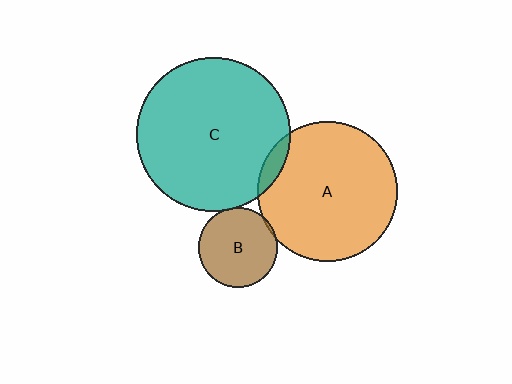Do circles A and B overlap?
Yes.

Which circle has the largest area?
Circle C (teal).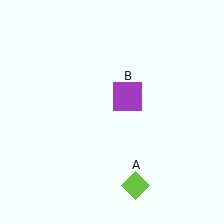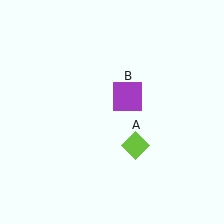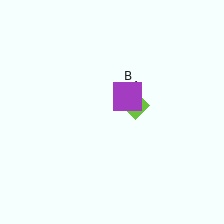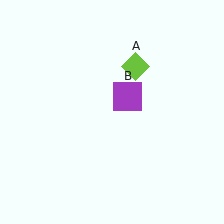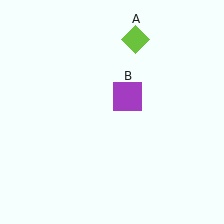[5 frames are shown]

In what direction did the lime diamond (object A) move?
The lime diamond (object A) moved up.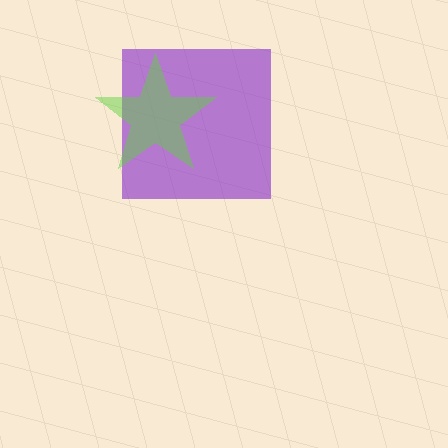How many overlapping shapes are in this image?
There are 2 overlapping shapes in the image.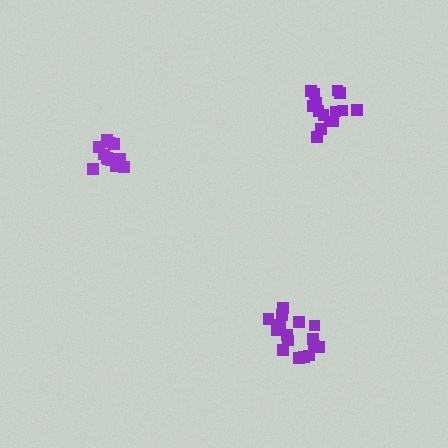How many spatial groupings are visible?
There are 3 spatial groupings.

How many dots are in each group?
Group 1: 16 dots, Group 2: 14 dots, Group 3: 16 dots (46 total).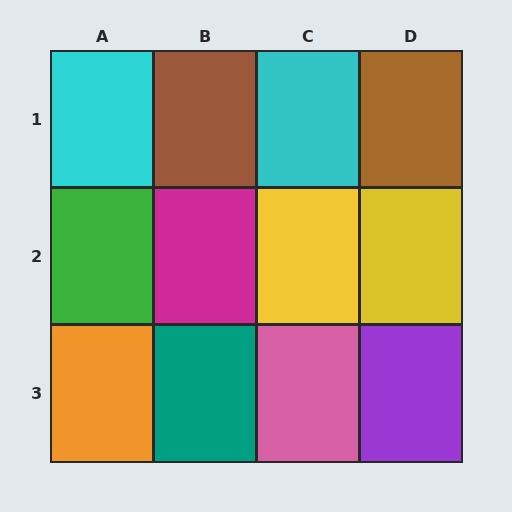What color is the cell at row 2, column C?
Yellow.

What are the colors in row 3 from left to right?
Orange, teal, pink, purple.